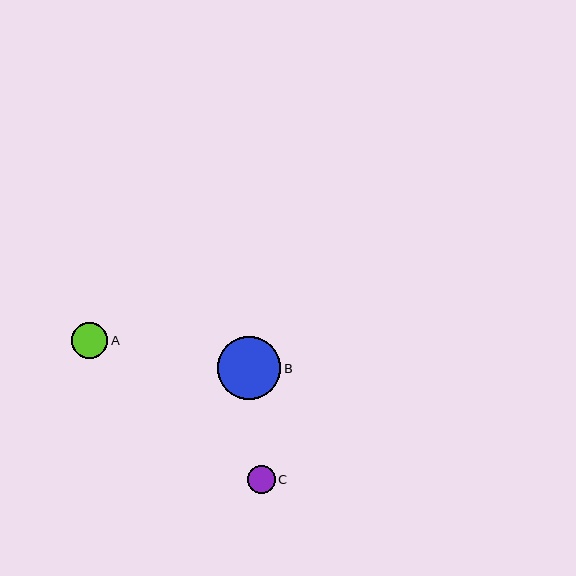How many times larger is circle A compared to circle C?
Circle A is approximately 1.3 times the size of circle C.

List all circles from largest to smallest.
From largest to smallest: B, A, C.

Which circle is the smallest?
Circle C is the smallest with a size of approximately 28 pixels.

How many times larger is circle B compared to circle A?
Circle B is approximately 1.7 times the size of circle A.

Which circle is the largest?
Circle B is the largest with a size of approximately 63 pixels.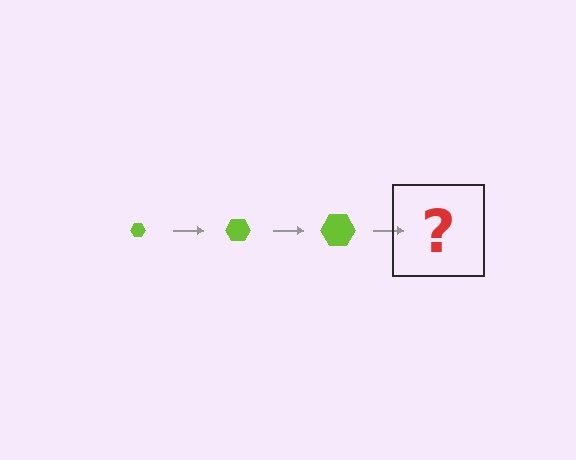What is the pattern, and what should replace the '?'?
The pattern is that the hexagon gets progressively larger each step. The '?' should be a lime hexagon, larger than the previous one.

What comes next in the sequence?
The next element should be a lime hexagon, larger than the previous one.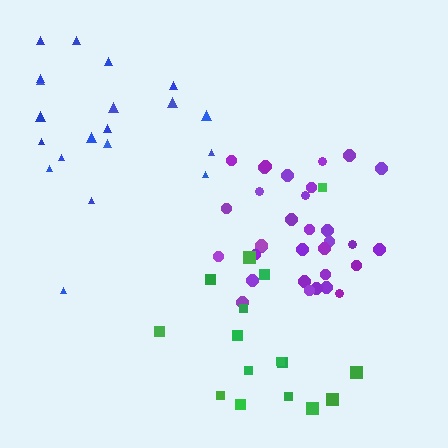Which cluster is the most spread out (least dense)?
Green.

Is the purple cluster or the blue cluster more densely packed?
Purple.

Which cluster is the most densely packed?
Purple.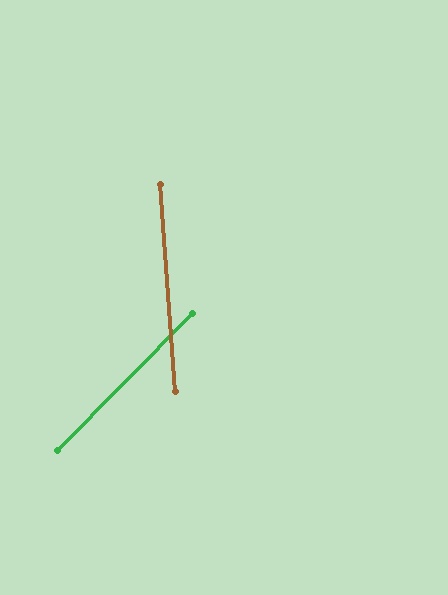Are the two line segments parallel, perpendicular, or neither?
Neither parallel nor perpendicular — they differ by about 49°.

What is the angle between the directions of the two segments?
Approximately 49 degrees.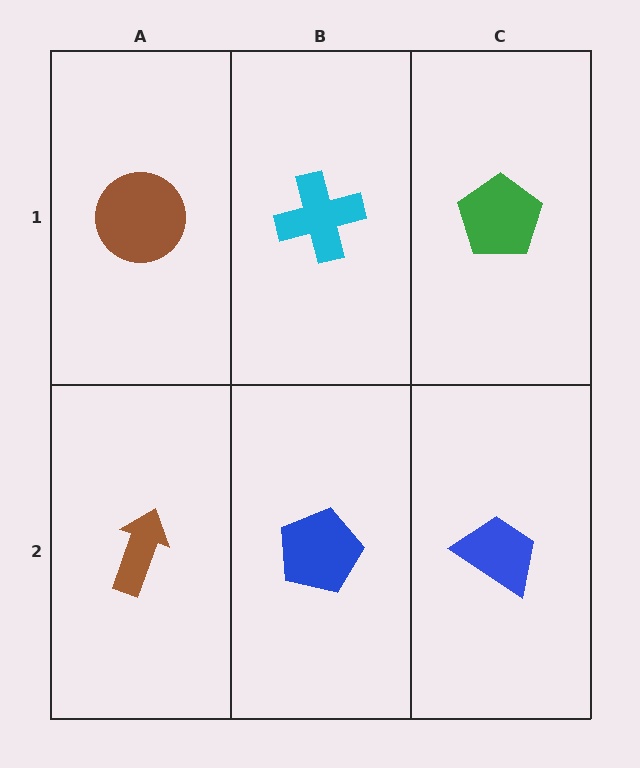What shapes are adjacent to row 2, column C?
A green pentagon (row 1, column C), a blue pentagon (row 2, column B).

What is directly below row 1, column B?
A blue pentagon.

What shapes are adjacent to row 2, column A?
A brown circle (row 1, column A), a blue pentagon (row 2, column B).